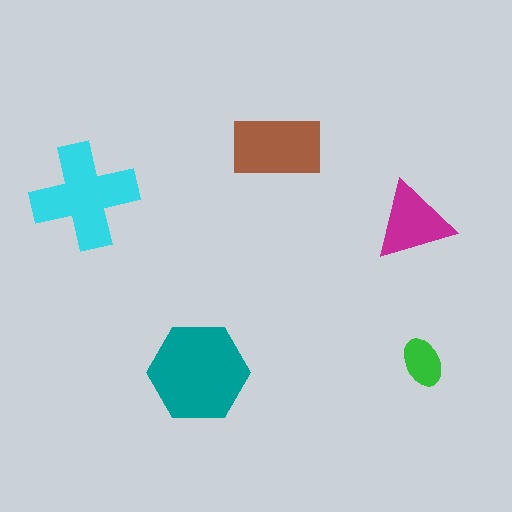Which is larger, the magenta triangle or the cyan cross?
The cyan cross.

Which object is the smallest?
The green ellipse.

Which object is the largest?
The teal hexagon.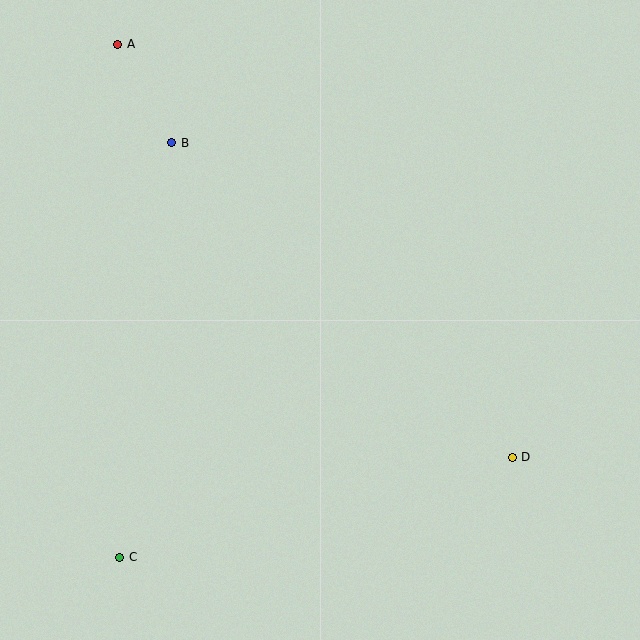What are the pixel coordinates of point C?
Point C is at (120, 558).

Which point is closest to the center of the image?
Point B at (172, 143) is closest to the center.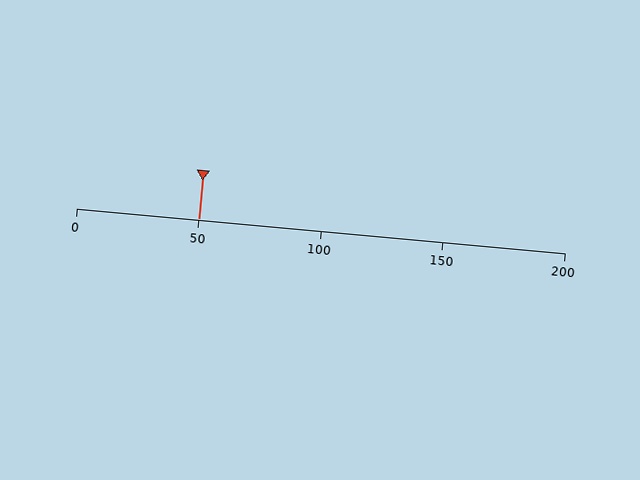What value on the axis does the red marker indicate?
The marker indicates approximately 50.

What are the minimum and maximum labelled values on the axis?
The axis runs from 0 to 200.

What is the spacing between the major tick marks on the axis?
The major ticks are spaced 50 apart.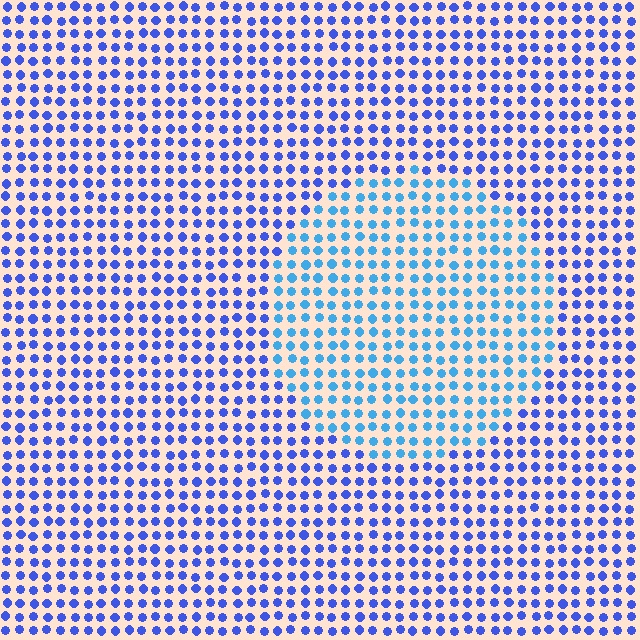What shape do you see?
I see a circle.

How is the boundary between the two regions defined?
The boundary is defined purely by a slight shift in hue (about 30 degrees). Spacing, size, and orientation are identical on both sides.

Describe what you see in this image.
The image is filled with small blue elements in a uniform arrangement. A circle-shaped region is visible where the elements are tinted to a slightly different hue, forming a subtle color boundary.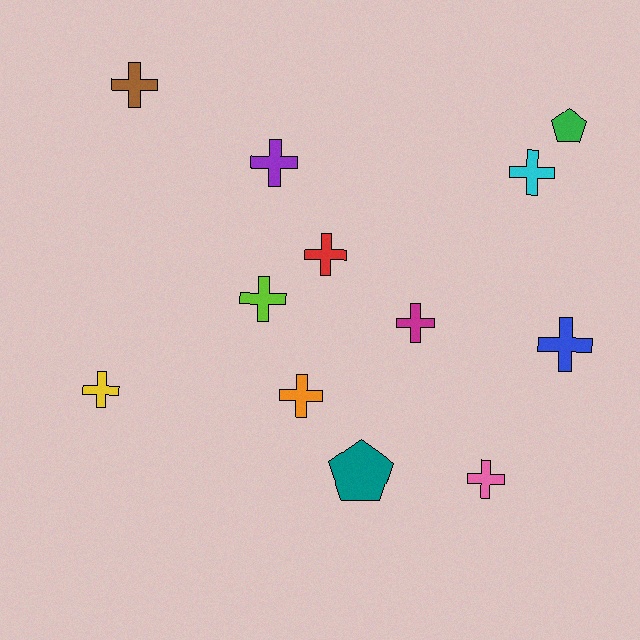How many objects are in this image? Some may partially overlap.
There are 12 objects.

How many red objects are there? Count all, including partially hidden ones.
There is 1 red object.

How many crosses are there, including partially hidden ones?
There are 10 crosses.